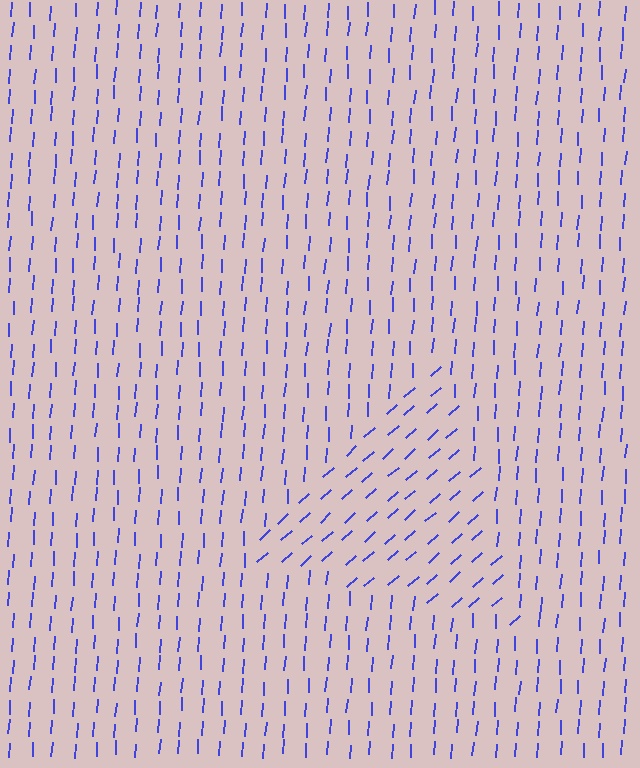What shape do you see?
I see a triangle.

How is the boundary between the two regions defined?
The boundary is defined purely by a change in line orientation (approximately 45 degrees difference). All lines are the same color and thickness.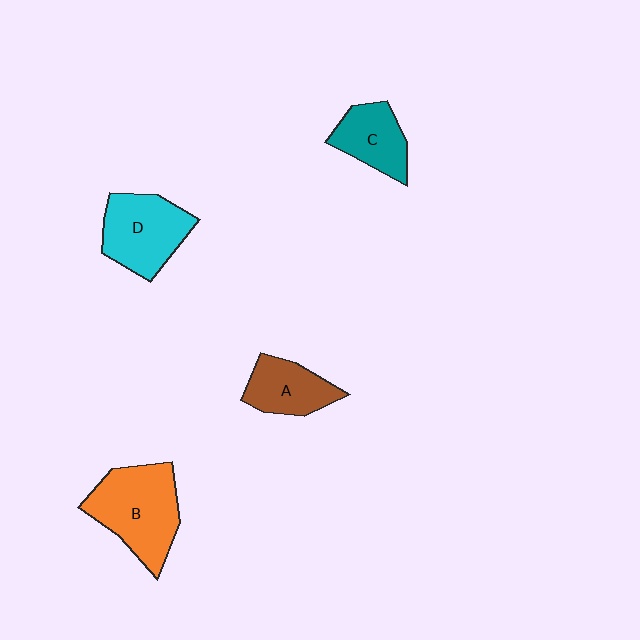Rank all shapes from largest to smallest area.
From largest to smallest: B (orange), D (cyan), A (brown), C (teal).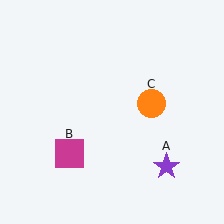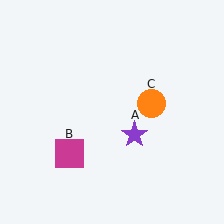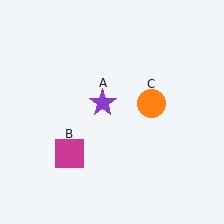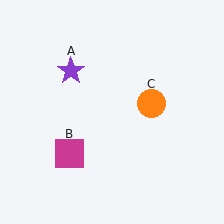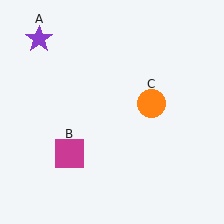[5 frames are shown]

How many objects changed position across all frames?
1 object changed position: purple star (object A).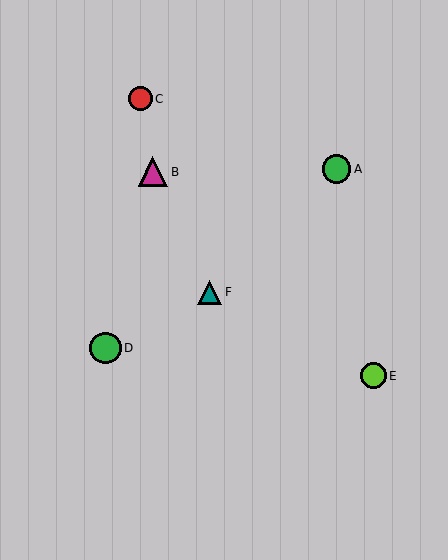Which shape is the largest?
The green circle (labeled D) is the largest.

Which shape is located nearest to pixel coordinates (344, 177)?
The green circle (labeled A) at (336, 169) is nearest to that location.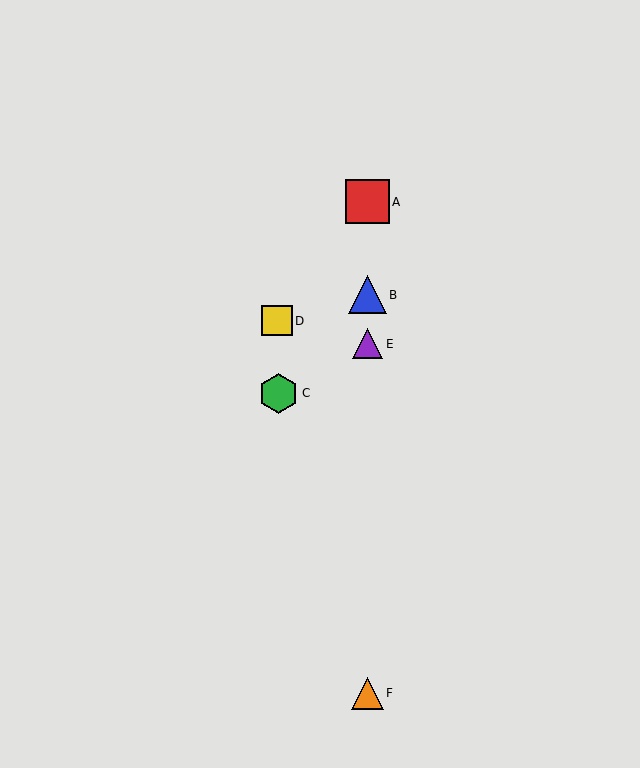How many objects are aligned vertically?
4 objects (A, B, E, F) are aligned vertically.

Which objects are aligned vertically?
Objects A, B, E, F are aligned vertically.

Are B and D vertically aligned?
No, B is at x≈367 and D is at x≈277.